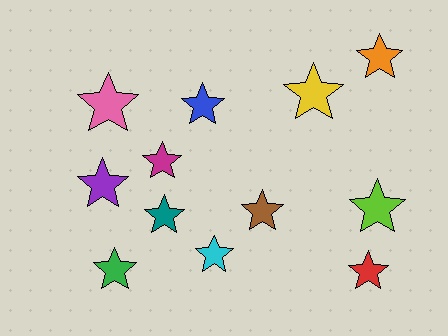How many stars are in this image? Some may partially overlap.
There are 12 stars.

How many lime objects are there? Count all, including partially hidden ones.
There is 1 lime object.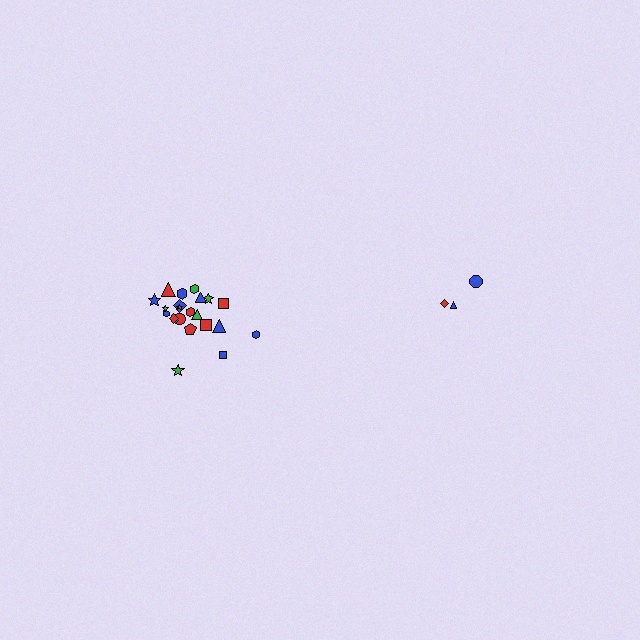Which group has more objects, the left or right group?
The left group.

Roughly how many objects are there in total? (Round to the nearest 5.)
Roughly 25 objects in total.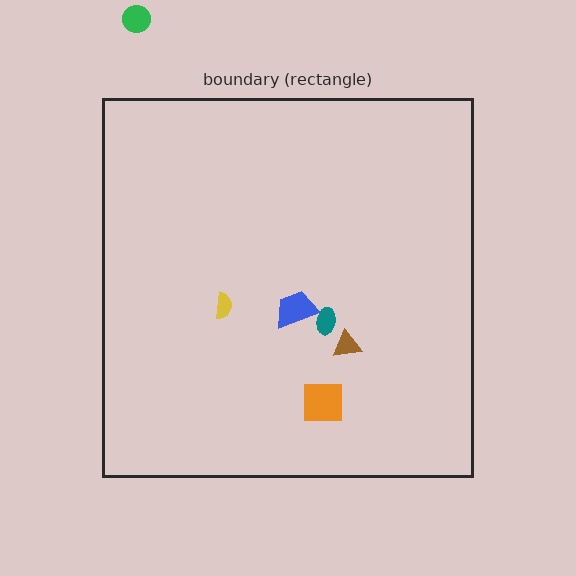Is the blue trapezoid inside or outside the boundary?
Inside.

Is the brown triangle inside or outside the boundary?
Inside.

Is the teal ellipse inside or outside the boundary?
Inside.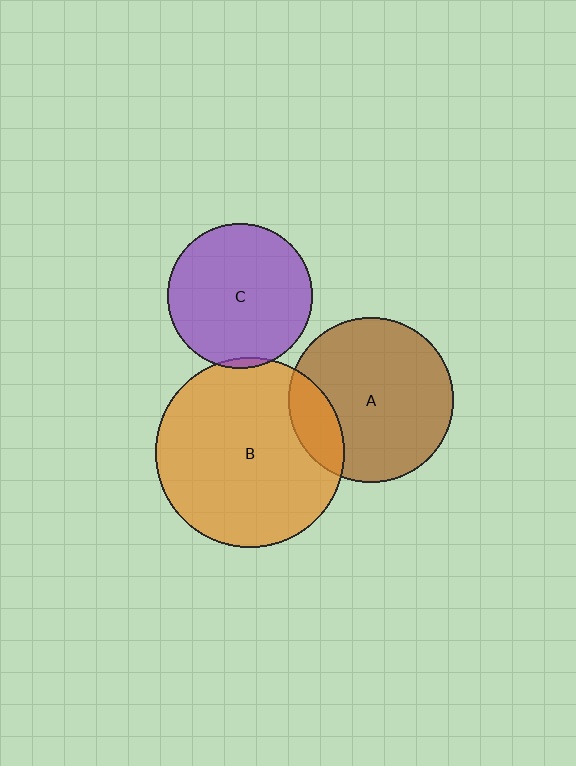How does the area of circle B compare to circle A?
Approximately 1.3 times.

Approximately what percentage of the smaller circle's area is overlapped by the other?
Approximately 5%.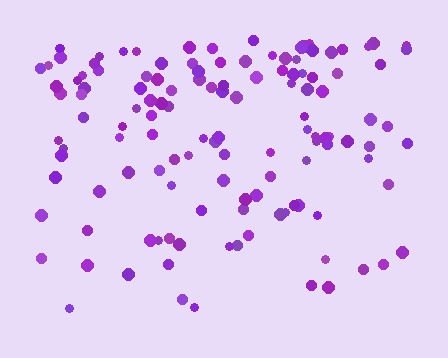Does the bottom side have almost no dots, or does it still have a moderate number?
Still a moderate number, just noticeably fewer than the top.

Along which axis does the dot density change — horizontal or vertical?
Vertical.